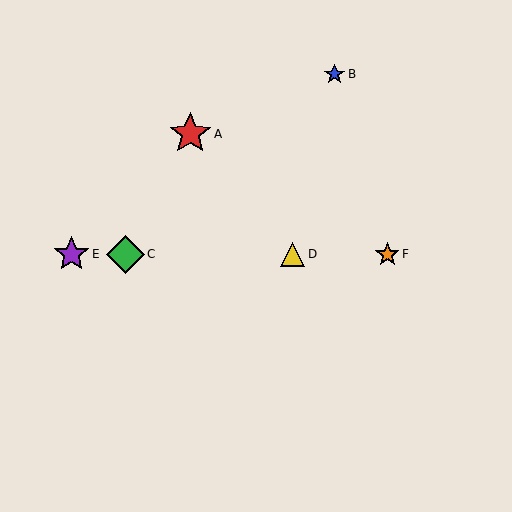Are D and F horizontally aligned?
Yes, both are at y≈254.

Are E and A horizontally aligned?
No, E is at y≈254 and A is at y≈134.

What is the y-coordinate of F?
Object F is at y≈254.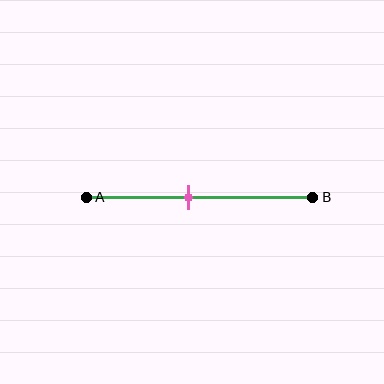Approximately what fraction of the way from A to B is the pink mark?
The pink mark is approximately 45% of the way from A to B.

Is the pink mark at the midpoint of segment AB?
No, the mark is at about 45% from A, not at the 50% midpoint.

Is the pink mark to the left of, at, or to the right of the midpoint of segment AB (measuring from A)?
The pink mark is to the left of the midpoint of segment AB.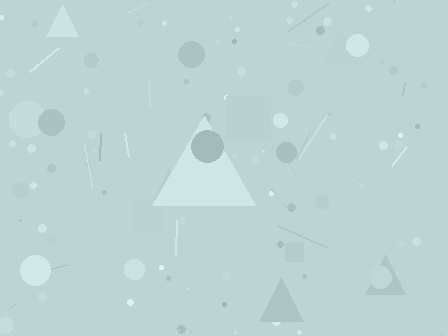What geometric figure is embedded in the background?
A triangle is embedded in the background.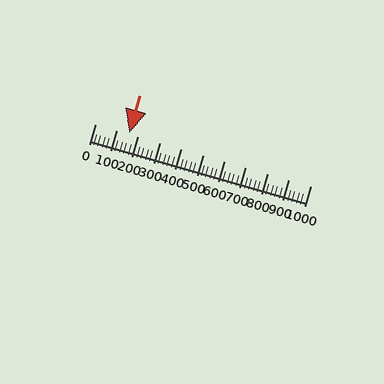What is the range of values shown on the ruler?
The ruler shows values from 0 to 1000.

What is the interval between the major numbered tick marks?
The major tick marks are spaced 100 units apart.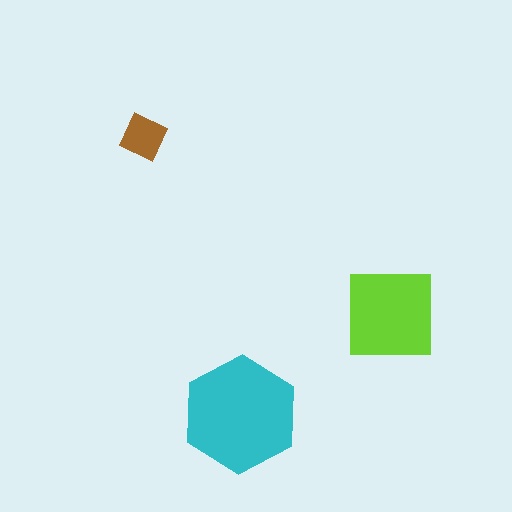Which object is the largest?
The cyan hexagon.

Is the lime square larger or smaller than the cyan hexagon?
Smaller.